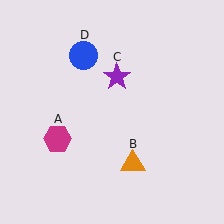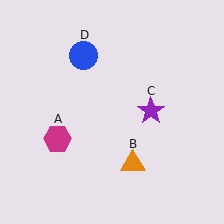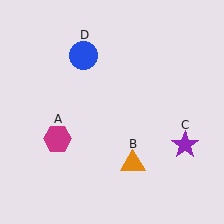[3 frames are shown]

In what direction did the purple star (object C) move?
The purple star (object C) moved down and to the right.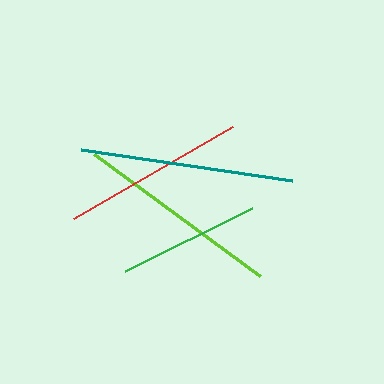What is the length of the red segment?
The red segment is approximately 184 pixels long.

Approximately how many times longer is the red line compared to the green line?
The red line is approximately 1.3 times the length of the green line.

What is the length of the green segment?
The green segment is approximately 141 pixels long.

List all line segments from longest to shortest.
From longest to shortest: teal, lime, red, green.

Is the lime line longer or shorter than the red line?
The lime line is longer than the red line.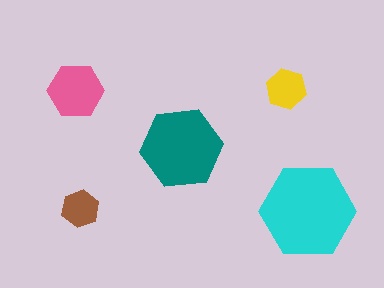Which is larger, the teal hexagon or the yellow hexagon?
The teal one.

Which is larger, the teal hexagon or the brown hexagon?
The teal one.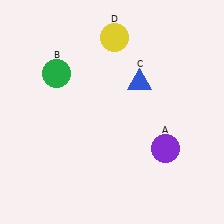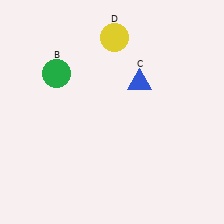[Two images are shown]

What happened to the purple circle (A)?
The purple circle (A) was removed in Image 2. It was in the bottom-right area of Image 1.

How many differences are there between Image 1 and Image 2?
There is 1 difference between the two images.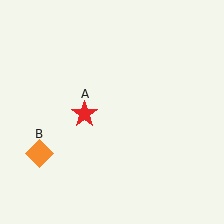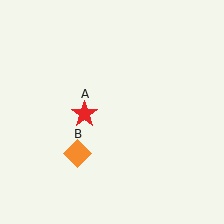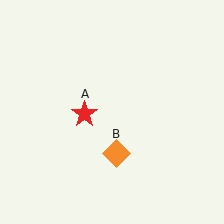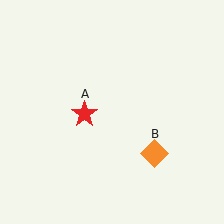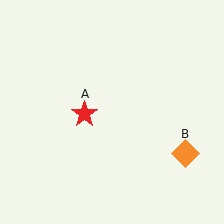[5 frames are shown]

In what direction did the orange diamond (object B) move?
The orange diamond (object B) moved right.